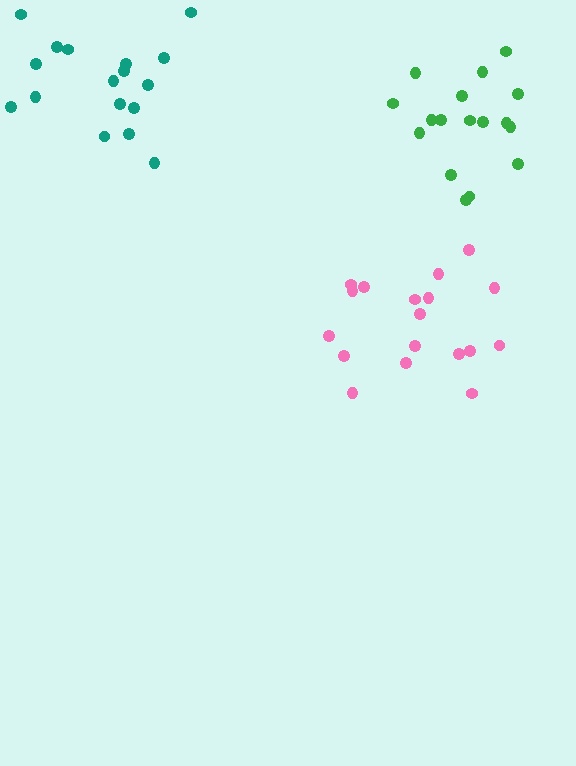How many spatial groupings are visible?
There are 3 spatial groupings.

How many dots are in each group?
Group 1: 18 dots, Group 2: 17 dots, Group 3: 17 dots (52 total).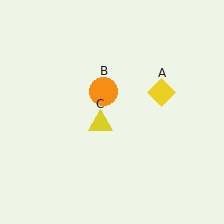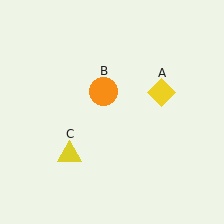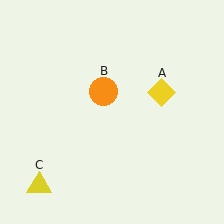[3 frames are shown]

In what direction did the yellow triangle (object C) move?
The yellow triangle (object C) moved down and to the left.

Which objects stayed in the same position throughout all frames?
Yellow diamond (object A) and orange circle (object B) remained stationary.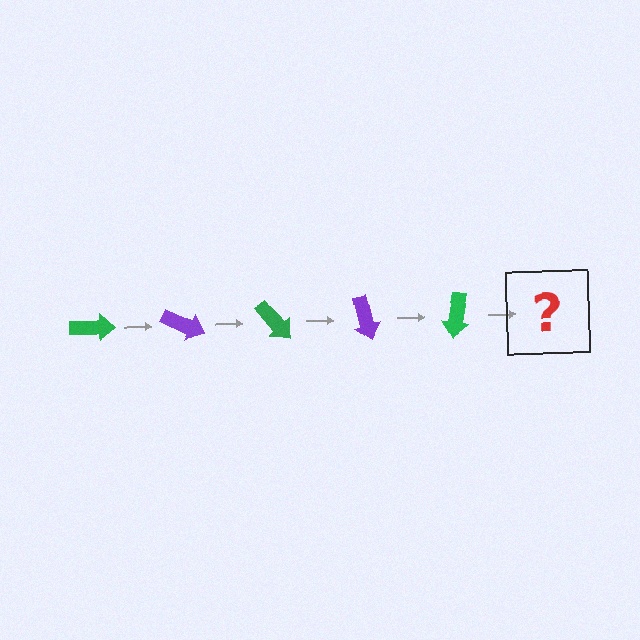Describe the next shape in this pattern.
It should be a purple arrow, rotated 125 degrees from the start.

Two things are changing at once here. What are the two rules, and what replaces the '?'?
The two rules are that it rotates 25 degrees each step and the color cycles through green and purple. The '?' should be a purple arrow, rotated 125 degrees from the start.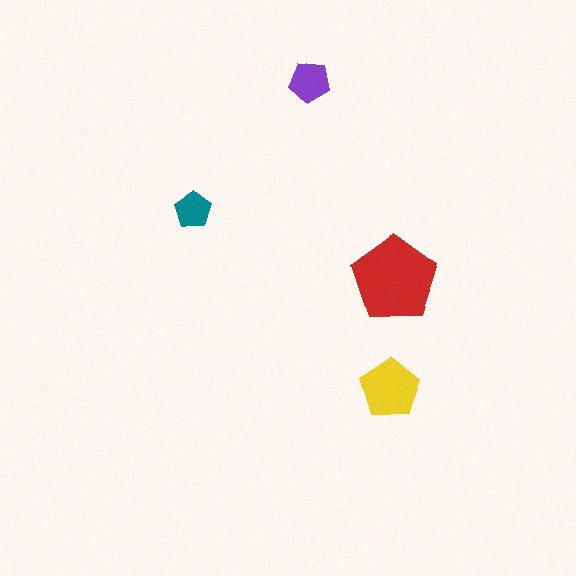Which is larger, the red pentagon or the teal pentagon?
The red one.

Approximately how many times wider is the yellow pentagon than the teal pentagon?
About 1.5 times wider.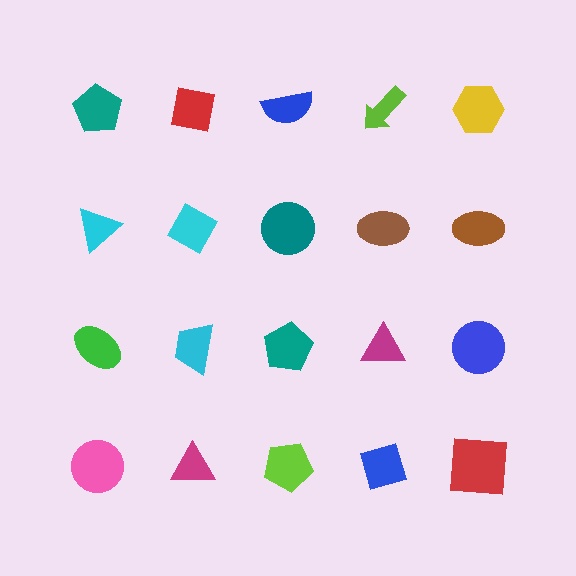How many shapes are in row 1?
5 shapes.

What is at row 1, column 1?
A teal pentagon.